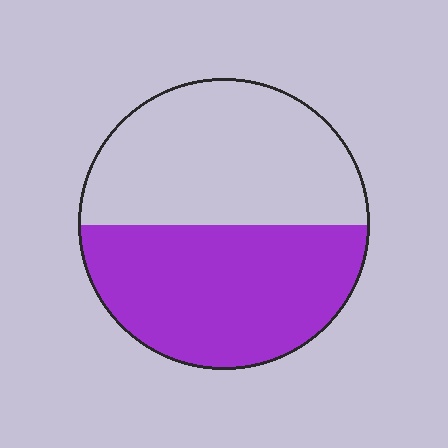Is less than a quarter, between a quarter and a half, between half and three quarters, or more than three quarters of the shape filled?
Between a quarter and a half.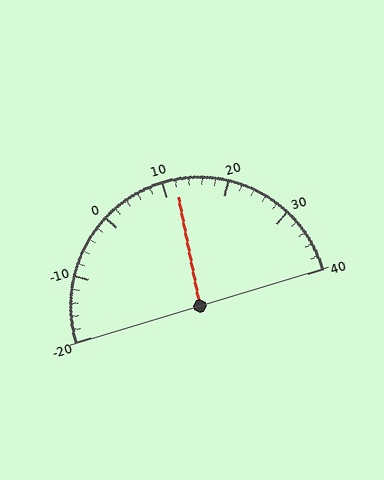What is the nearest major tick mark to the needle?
The nearest major tick mark is 10.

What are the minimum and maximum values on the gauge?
The gauge ranges from -20 to 40.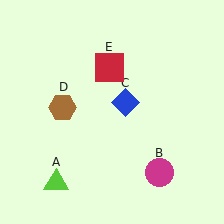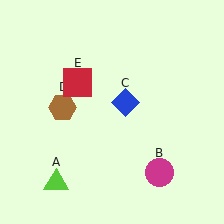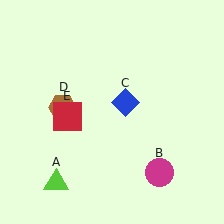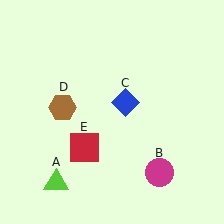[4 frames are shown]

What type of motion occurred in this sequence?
The red square (object E) rotated counterclockwise around the center of the scene.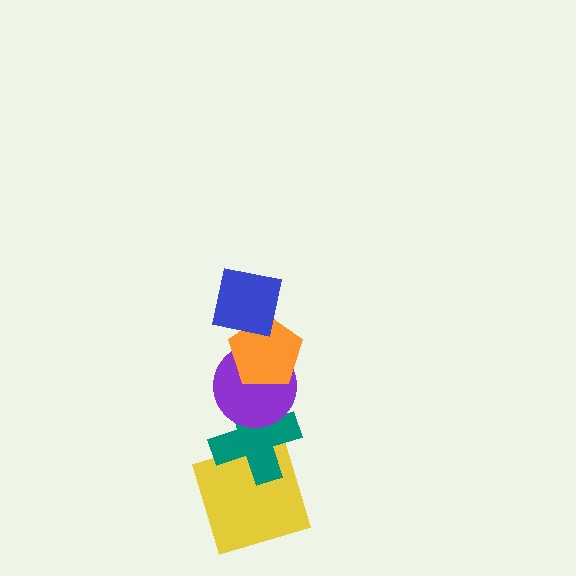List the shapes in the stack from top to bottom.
From top to bottom: the blue square, the orange pentagon, the purple circle, the teal cross, the yellow square.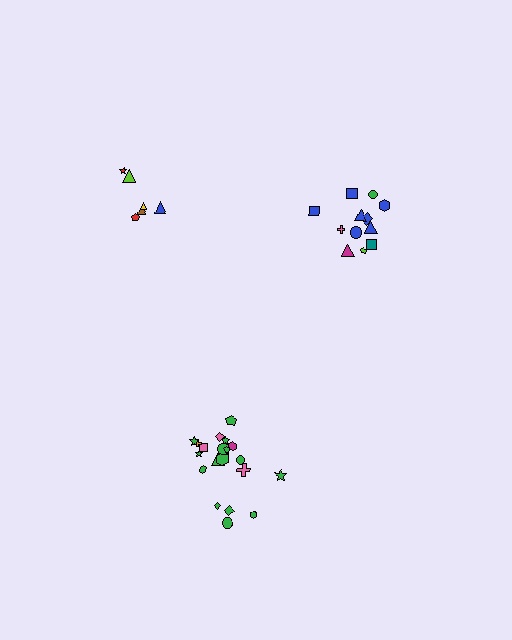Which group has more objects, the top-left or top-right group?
The top-right group.